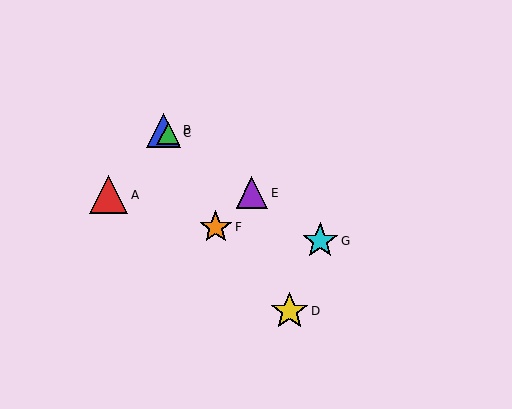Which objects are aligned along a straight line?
Objects B, C, E, G are aligned along a straight line.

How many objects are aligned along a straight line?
4 objects (B, C, E, G) are aligned along a straight line.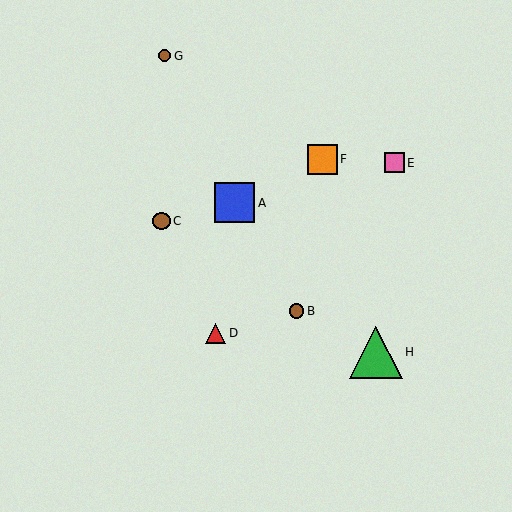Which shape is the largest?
The green triangle (labeled H) is the largest.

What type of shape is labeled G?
Shape G is a brown circle.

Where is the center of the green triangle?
The center of the green triangle is at (376, 352).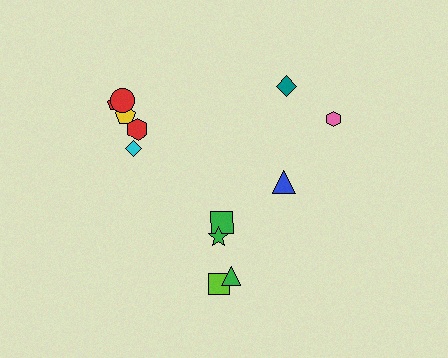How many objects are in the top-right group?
There are 3 objects.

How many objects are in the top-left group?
There are 5 objects.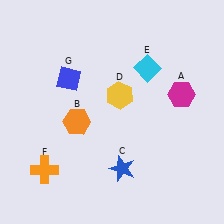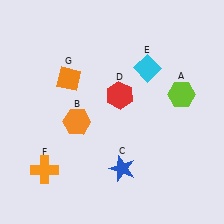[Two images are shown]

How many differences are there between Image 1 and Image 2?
There are 3 differences between the two images.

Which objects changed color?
A changed from magenta to lime. D changed from yellow to red. G changed from blue to orange.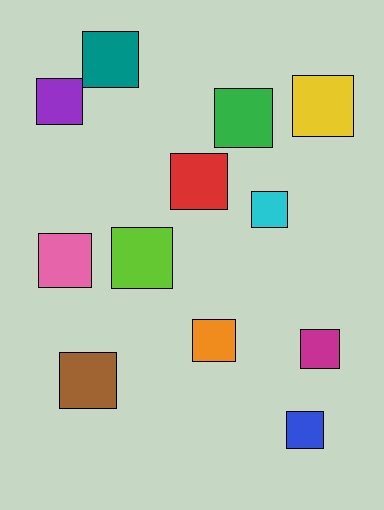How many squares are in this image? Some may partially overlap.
There are 12 squares.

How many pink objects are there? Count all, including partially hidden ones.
There is 1 pink object.